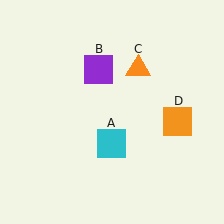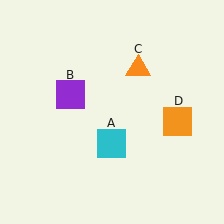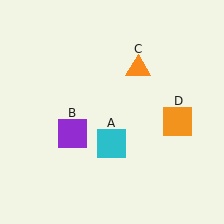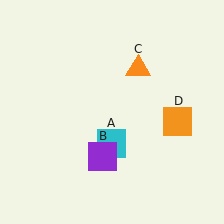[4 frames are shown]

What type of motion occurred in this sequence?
The purple square (object B) rotated counterclockwise around the center of the scene.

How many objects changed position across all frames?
1 object changed position: purple square (object B).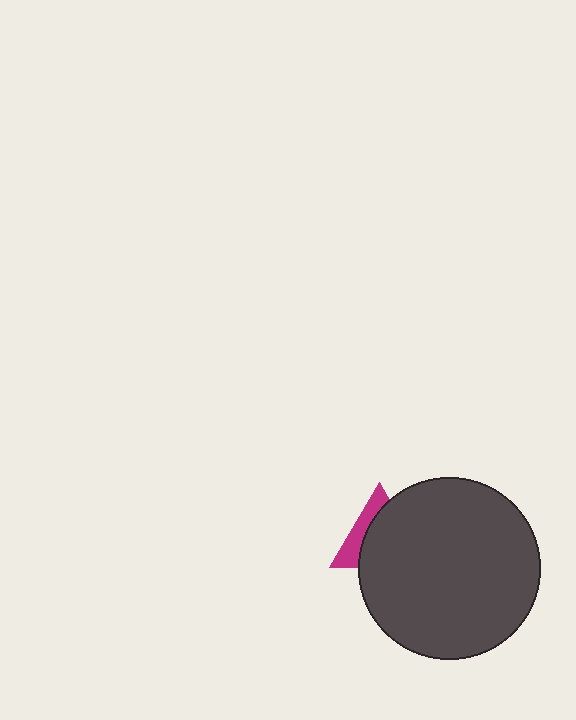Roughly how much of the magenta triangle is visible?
A small part of it is visible (roughly 34%).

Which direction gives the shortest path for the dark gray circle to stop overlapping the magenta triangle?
Moving right gives the shortest separation.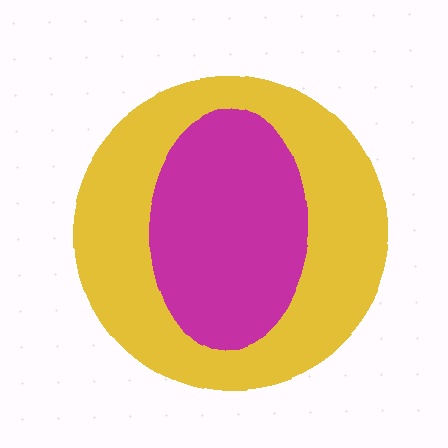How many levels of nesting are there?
2.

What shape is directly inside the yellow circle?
The magenta ellipse.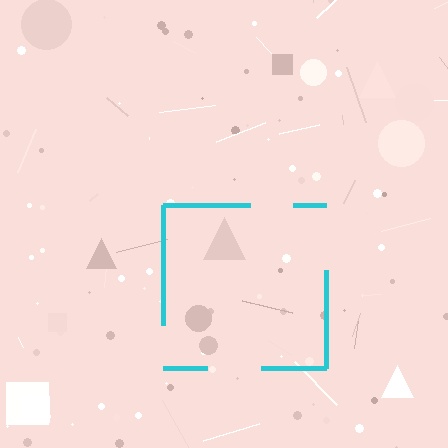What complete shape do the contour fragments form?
The contour fragments form a square.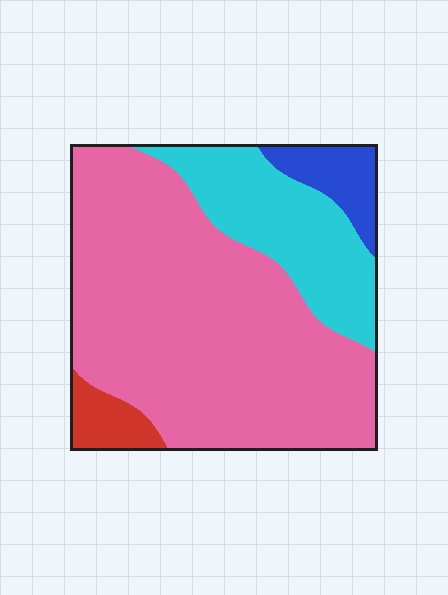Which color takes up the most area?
Pink, at roughly 65%.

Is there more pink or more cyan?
Pink.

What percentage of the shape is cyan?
Cyan covers around 20% of the shape.